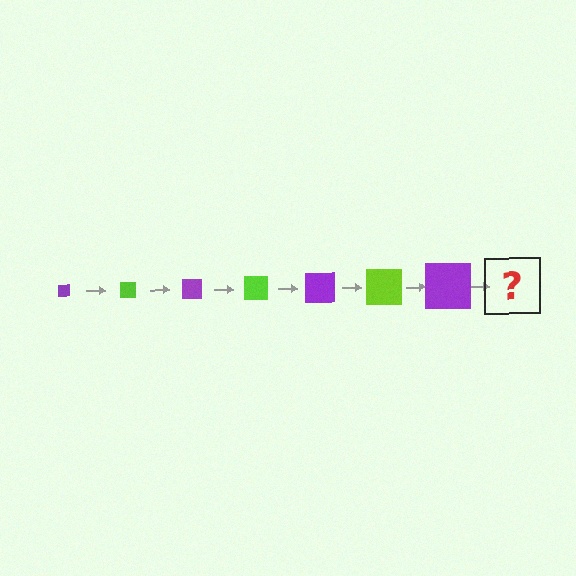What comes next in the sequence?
The next element should be a lime square, larger than the previous one.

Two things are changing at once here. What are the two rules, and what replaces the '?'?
The two rules are that the square grows larger each step and the color cycles through purple and lime. The '?' should be a lime square, larger than the previous one.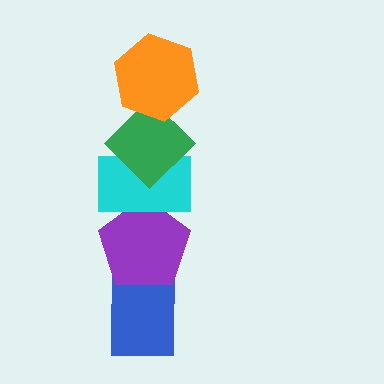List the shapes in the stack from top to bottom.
From top to bottom: the orange hexagon, the green diamond, the cyan rectangle, the purple pentagon, the blue rectangle.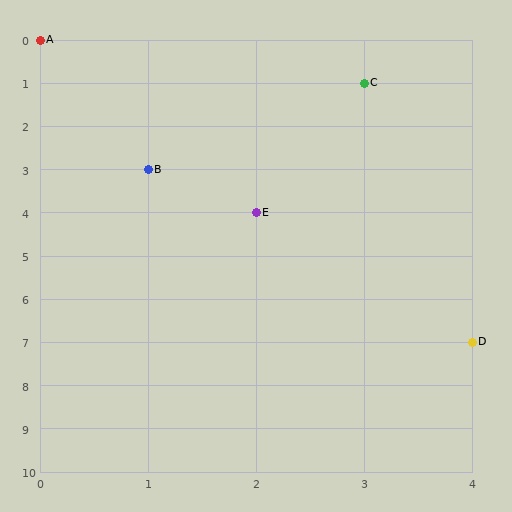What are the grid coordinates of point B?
Point B is at grid coordinates (1, 3).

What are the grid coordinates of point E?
Point E is at grid coordinates (2, 4).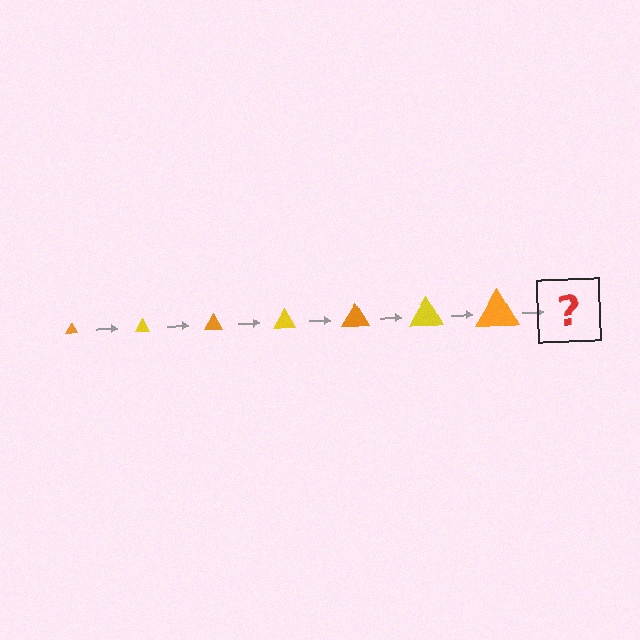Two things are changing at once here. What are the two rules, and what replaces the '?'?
The two rules are that the triangle grows larger each step and the color cycles through orange and yellow. The '?' should be a yellow triangle, larger than the previous one.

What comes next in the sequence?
The next element should be a yellow triangle, larger than the previous one.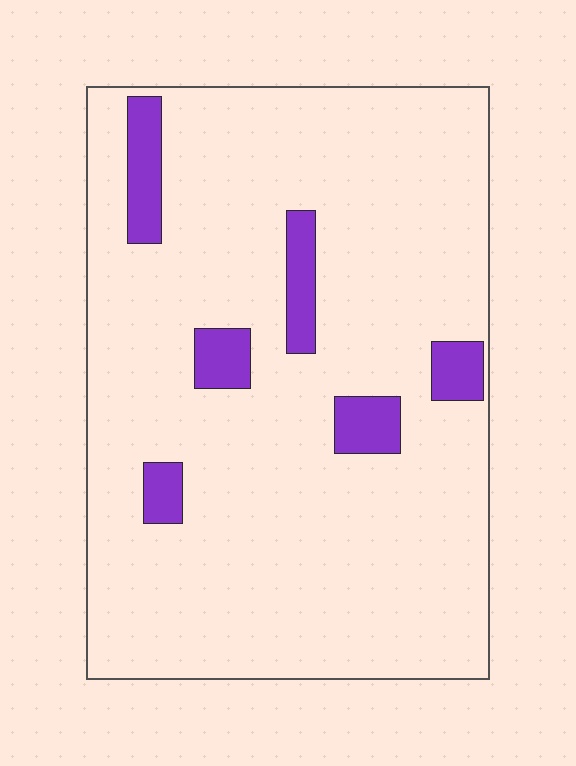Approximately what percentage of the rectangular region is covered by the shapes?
Approximately 10%.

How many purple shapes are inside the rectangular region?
6.